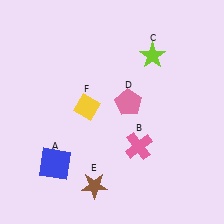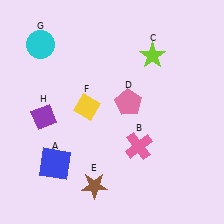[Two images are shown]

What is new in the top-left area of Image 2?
A cyan circle (G) was added in the top-left area of Image 2.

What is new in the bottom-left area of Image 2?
A purple diamond (H) was added in the bottom-left area of Image 2.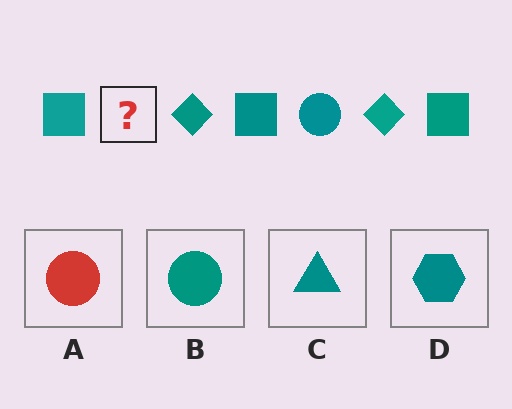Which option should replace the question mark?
Option B.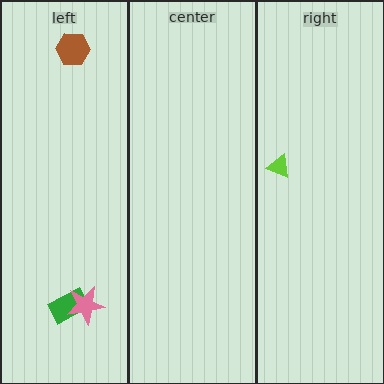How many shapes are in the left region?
3.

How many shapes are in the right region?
1.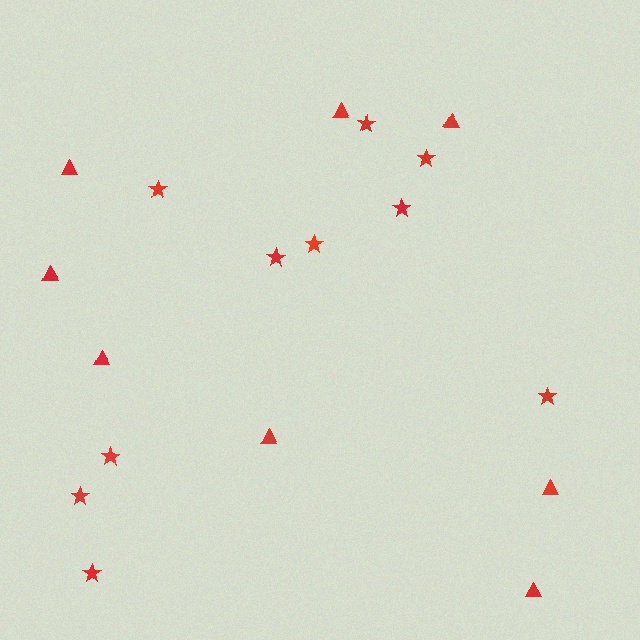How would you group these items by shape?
There are 2 groups: one group of stars (10) and one group of triangles (8).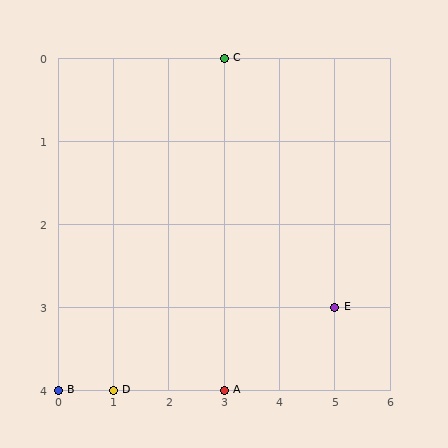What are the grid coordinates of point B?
Point B is at grid coordinates (0, 4).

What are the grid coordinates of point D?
Point D is at grid coordinates (1, 4).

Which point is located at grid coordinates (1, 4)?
Point D is at (1, 4).